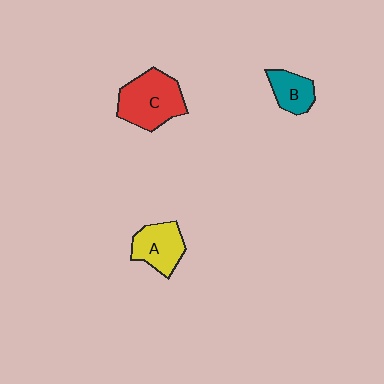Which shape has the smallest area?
Shape B (teal).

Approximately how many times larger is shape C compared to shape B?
Approximately 1.9 times.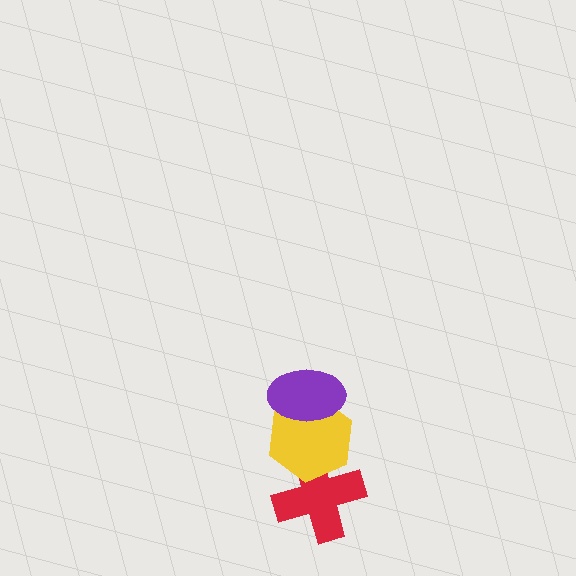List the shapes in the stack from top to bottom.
From top to bottom: the purple ellipse, the yellow hexagon, the red cross.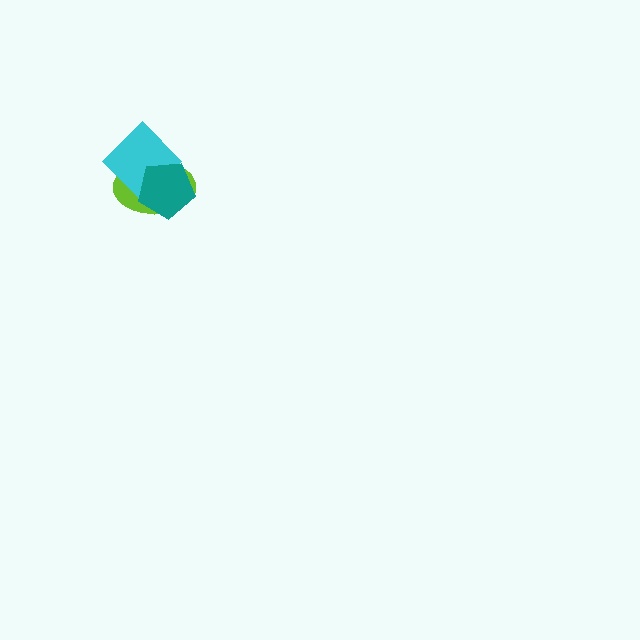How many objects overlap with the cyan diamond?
2 objects overlap with the cyan diamond.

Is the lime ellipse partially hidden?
Yes, it is partially covered by another shape.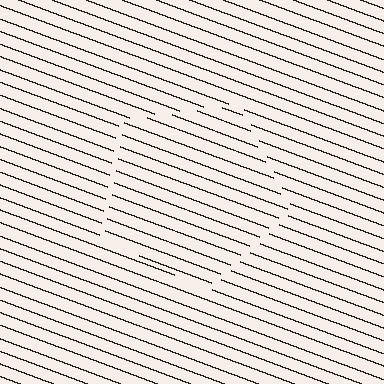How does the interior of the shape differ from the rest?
The interior of the shape contains the same grating, shifted by half a period — the contour is defined by the phase discontinuity where line-ends from the inner and outer gratings abut.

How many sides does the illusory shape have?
5 sides — the line-ends trace a pentagon.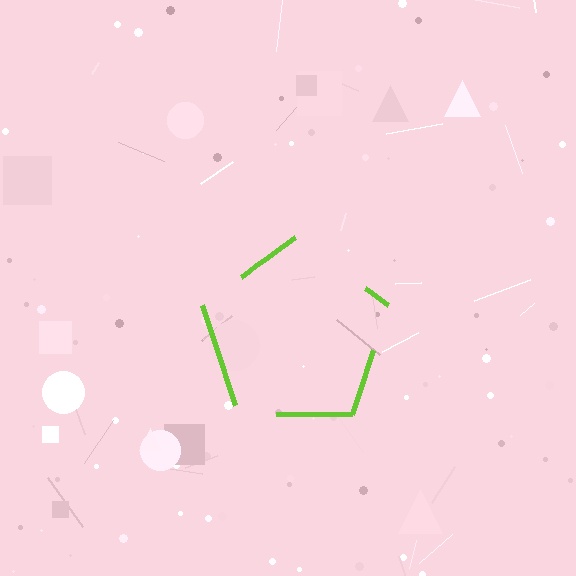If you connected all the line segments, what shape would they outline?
They would outline a pentagon.